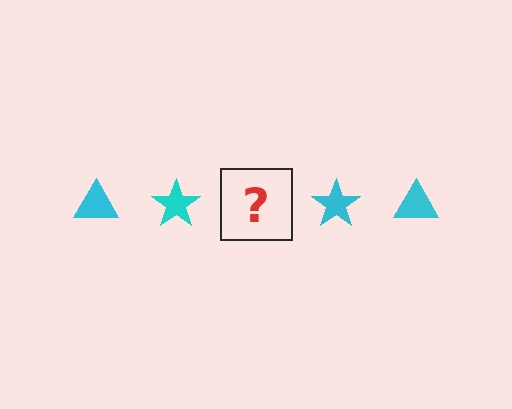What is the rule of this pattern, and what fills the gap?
The rule is that the pattern cycles through triangle, star shapes in cyan. The gap should be filled with a cyan triangle.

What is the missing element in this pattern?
The missing element is a cyan triangle.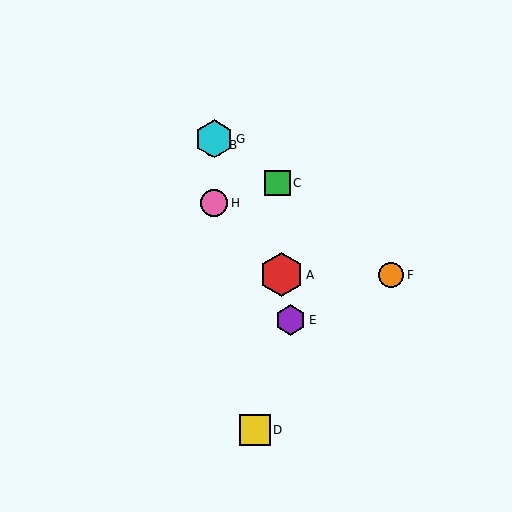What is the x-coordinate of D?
Object D is at x≈255.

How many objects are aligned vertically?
3 objects (B, G, H) are aligned vertically.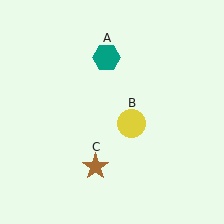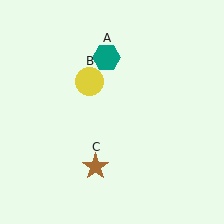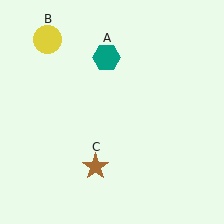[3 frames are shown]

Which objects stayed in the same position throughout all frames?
Teal hexagon (object A) and brown star (object C) remained stationary.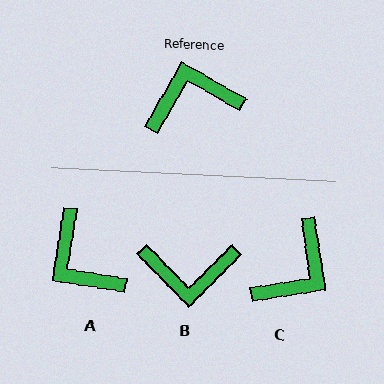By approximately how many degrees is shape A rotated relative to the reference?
Approximately 111 degrees counter-clockwise.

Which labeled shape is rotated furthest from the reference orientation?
B, about 165 degrees away.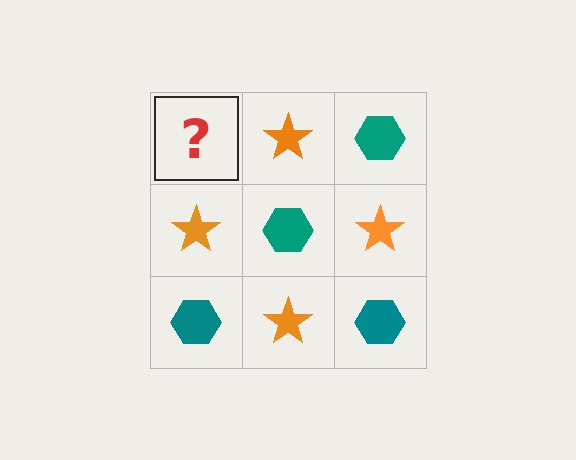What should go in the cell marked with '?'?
The missing cell should contain a teal hexagon.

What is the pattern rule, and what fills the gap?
The rule is that it alternates teal hexagon and orange star in a checkerboard pattern. The gap should be filled with a teal hexagon.